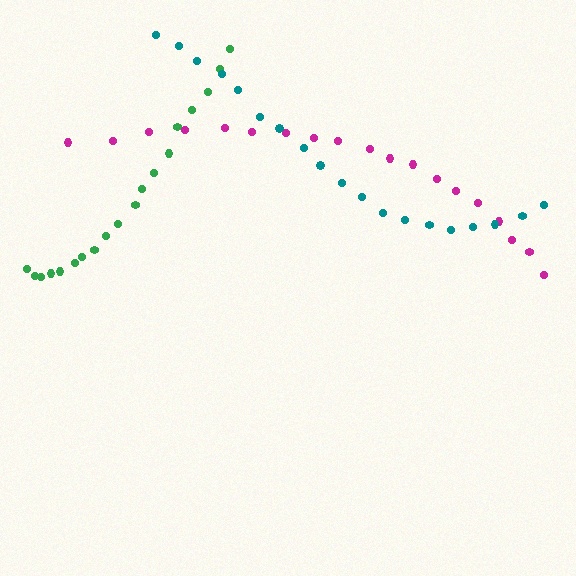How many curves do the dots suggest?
There are 3 distinct paths.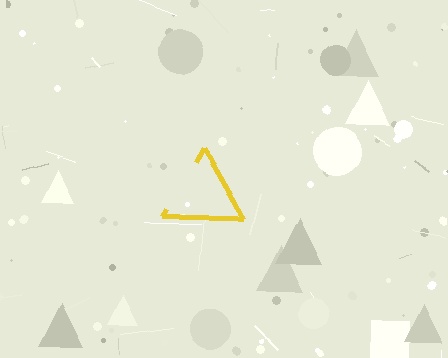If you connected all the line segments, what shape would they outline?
They would outline a triangle.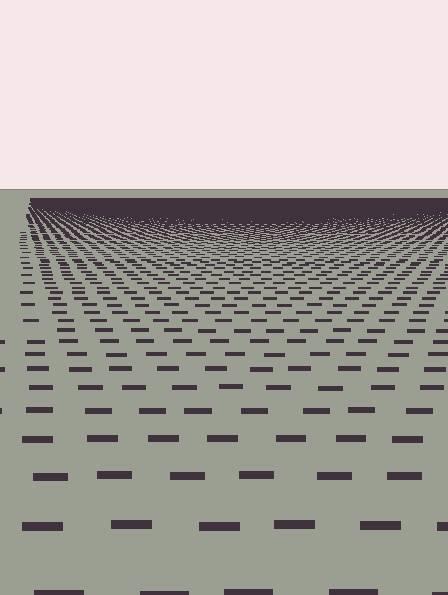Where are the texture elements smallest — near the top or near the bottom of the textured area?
Near the top.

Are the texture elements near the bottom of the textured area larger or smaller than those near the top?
Larger. Near the bottom, elements are closer to the viewer and appear at a bigger on-screen size.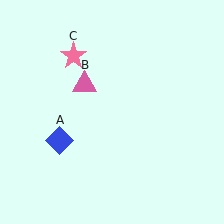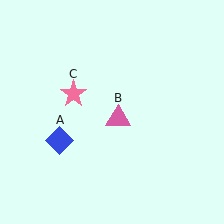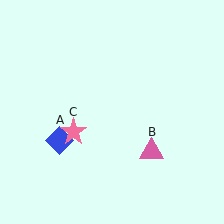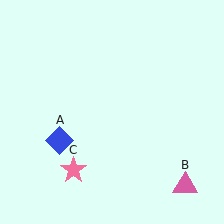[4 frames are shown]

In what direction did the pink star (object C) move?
The pink star (object C) moved down.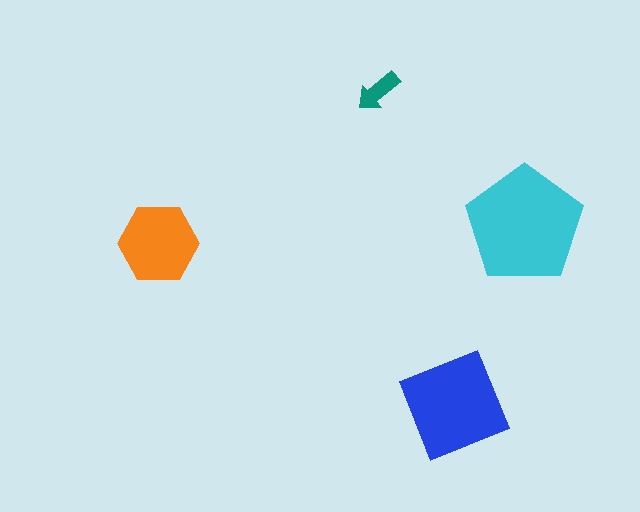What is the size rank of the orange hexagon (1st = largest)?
3rd.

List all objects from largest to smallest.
The cyan pentagon, the blue square, the orange hexagon, the teal arrow.